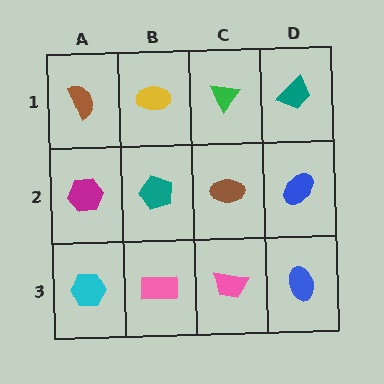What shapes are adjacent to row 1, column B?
A teal pentagon (row 2, column B), a brown semicircle (row 1, column A), a green triangle (row 1, column C).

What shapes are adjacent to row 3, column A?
A magenta hexagon (row 2, column A), a pink rectangle (row 3, column B).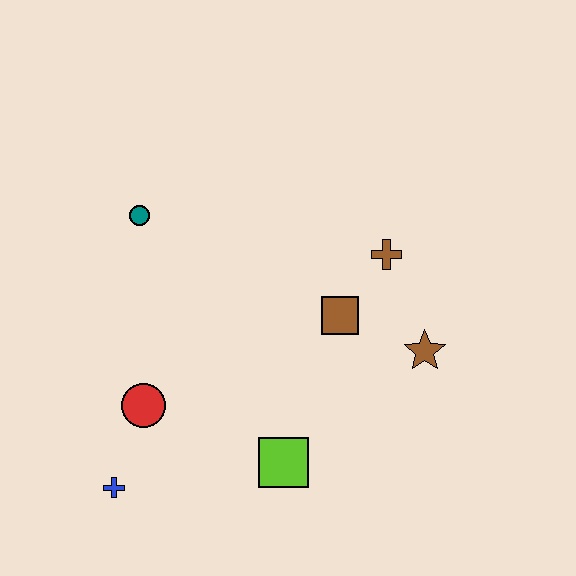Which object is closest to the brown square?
The brown cross is closest to the brown square.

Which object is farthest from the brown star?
The blue cross is farthest from the brown star.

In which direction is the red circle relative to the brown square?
The red circle is to the left of the brown square.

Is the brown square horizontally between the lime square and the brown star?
Yes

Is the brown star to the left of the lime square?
No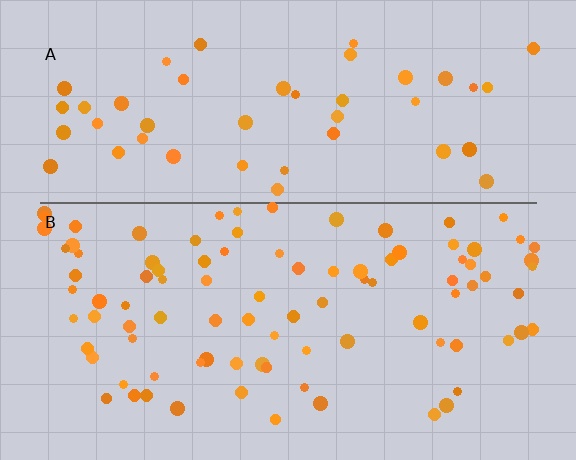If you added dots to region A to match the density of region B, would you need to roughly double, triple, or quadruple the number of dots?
Approximately double.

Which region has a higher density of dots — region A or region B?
B (the bottom).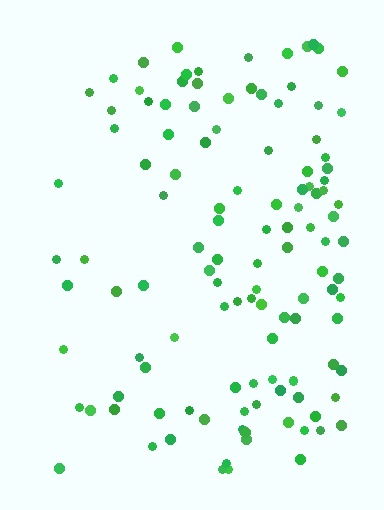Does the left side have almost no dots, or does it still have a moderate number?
Still a moderate number, just noticeably fewer than the right.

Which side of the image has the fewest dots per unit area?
The left.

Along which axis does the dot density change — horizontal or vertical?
Horizontal.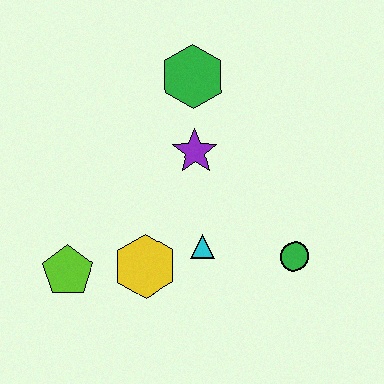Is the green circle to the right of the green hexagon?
Yes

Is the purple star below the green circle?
No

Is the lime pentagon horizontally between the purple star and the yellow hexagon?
No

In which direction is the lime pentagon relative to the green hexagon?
The lime pentagon is below the green hexagon.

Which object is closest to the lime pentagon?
The yellow hexagon is closest to the lime pentagon.